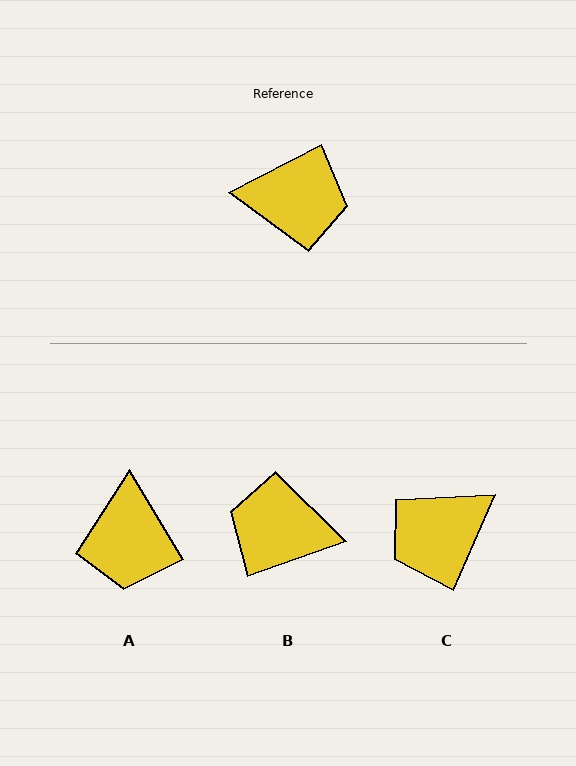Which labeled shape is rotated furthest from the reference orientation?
B, about 172 degrees away.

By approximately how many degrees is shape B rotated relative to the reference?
Approximately 172 degrees counter-clockwise.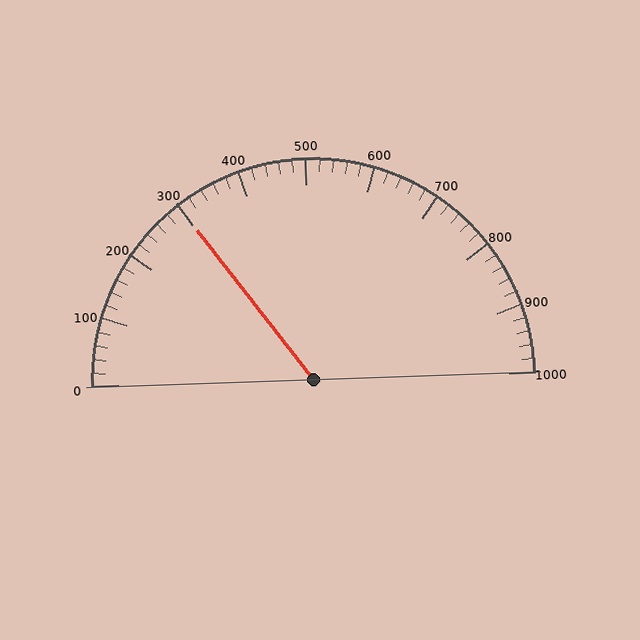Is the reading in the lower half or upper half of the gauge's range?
The reading is in the lower half of the range (0 to 1000).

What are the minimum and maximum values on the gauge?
The gauge ranges from 0 to 1000.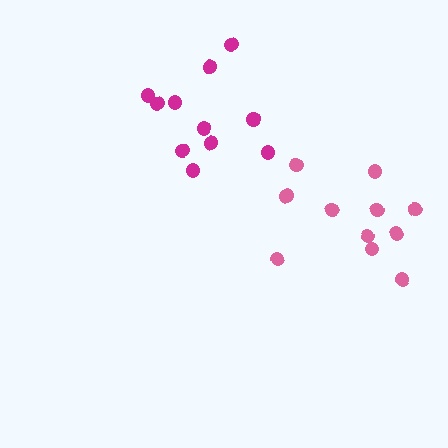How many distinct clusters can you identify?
There are 2 distinct clusters.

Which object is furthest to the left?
The magenta cluster is leftmost.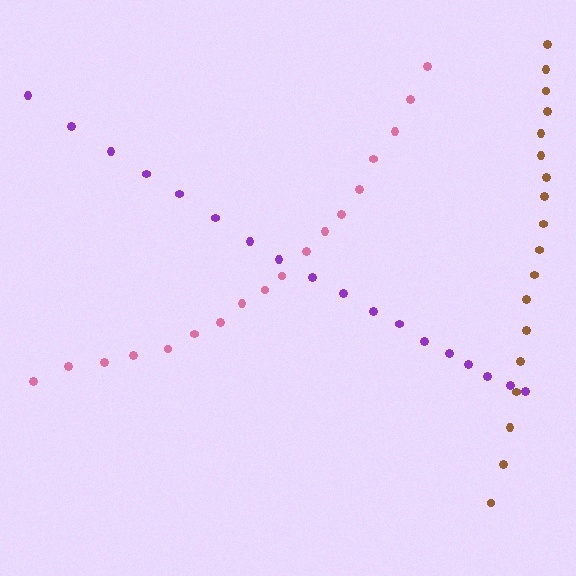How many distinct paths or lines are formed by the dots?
There are 3 distinct paths.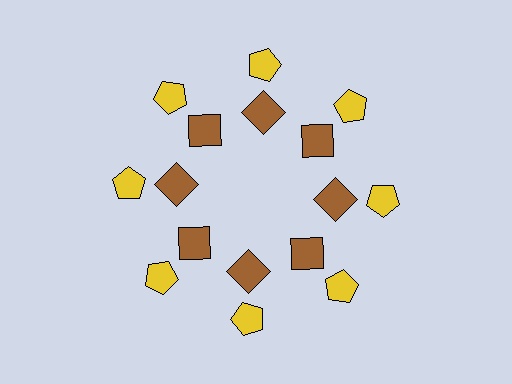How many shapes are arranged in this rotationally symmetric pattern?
There are 16 shapes, arranged in 8 groups of 2.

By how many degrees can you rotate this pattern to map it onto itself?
The pattern maps onto itself every 45 degrees of rotation.